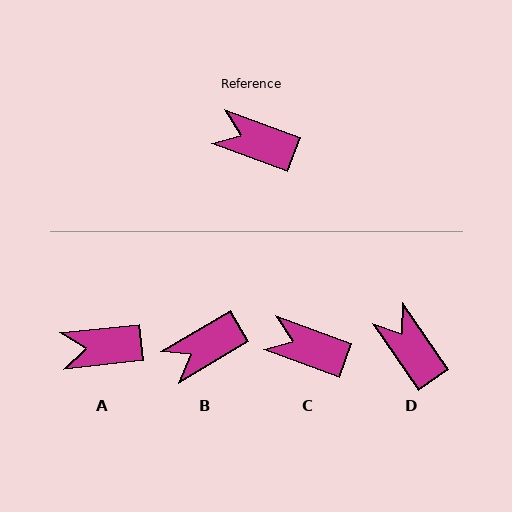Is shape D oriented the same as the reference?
No, it is off by about 35 degrees.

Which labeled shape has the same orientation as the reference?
C.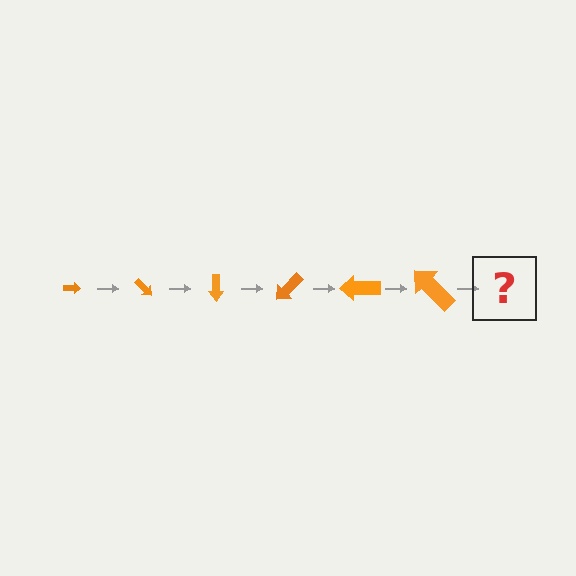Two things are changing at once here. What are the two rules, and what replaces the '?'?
The two rules are that the arrow grows larger each step and it rotates 45 degrees each step. The '?' should be an arrow, larger than the previous one and rotated 270 degrees from the start.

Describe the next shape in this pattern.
It should be an arrow, larger than the previous one and rotated 270 degrees from the start.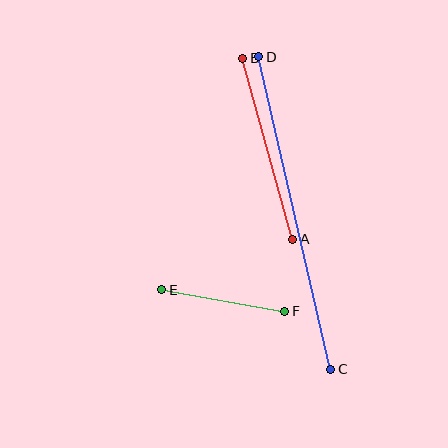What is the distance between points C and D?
The distance is approximately 321 pixels.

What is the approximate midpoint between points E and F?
The midpoint is at approximately (223, 301) pixels.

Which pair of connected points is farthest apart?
Points C and D are farthest apart.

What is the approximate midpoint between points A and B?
The midpoint is at approximately (268, 149) pixels.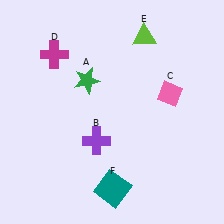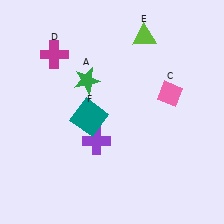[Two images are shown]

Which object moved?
The teal square (F) moved up.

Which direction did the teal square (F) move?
The teal square (F) moved up.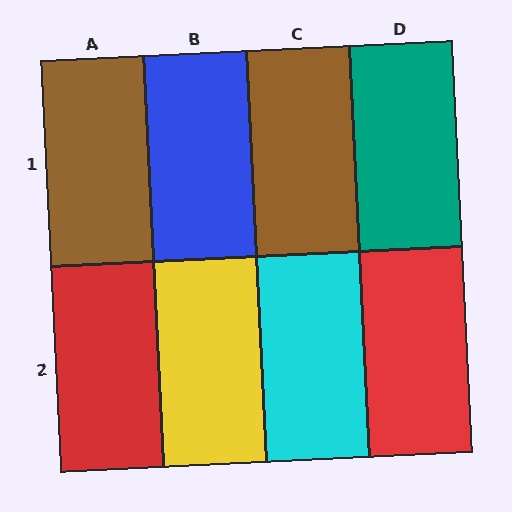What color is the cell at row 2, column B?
Yellow.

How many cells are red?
2 cells are red.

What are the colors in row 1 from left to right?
Brown, blue, brown, teal.